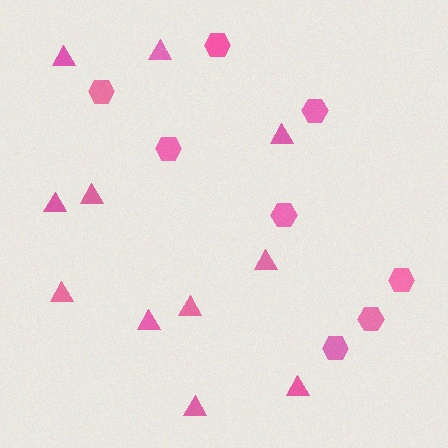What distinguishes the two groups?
There are 2 groups: one group of triangles (11) and one group of hexagons (8).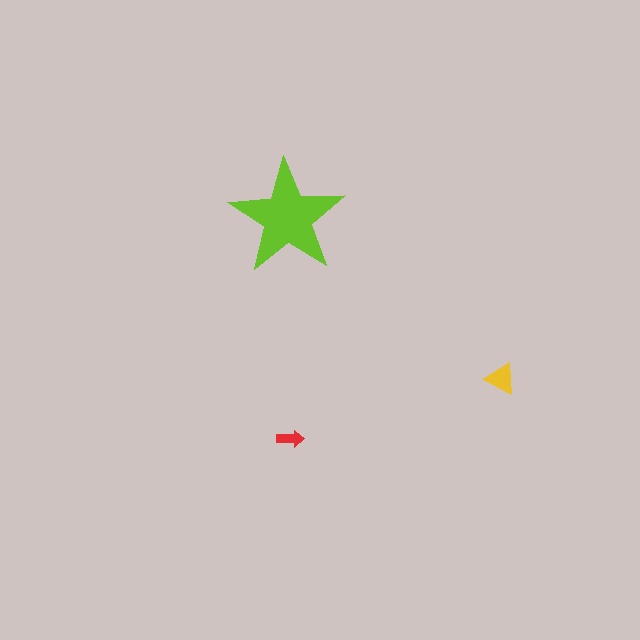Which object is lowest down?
The red arrow is bottommost.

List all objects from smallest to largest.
The red arrow, the yellow triangle, the lime star.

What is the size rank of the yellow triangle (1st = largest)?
2nd.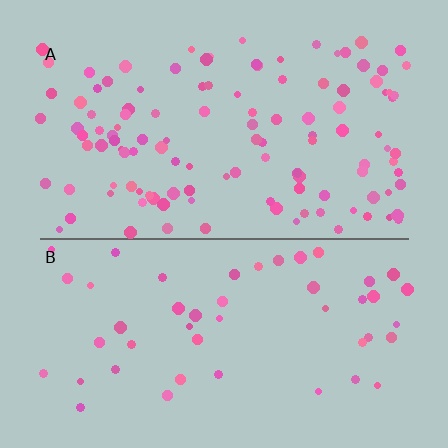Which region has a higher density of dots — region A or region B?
A (the top).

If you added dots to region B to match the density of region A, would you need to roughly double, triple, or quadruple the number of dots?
Approximately double.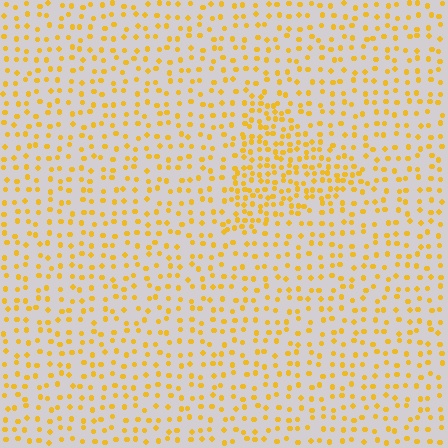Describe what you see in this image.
The image contains small yellow elements arranged at two different densities. A triangle-shaped region is visible where the elements are more densely packed than the surrounding area.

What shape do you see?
I see a triangle.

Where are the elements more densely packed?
The elements are more densely packed inside the triangle boundary.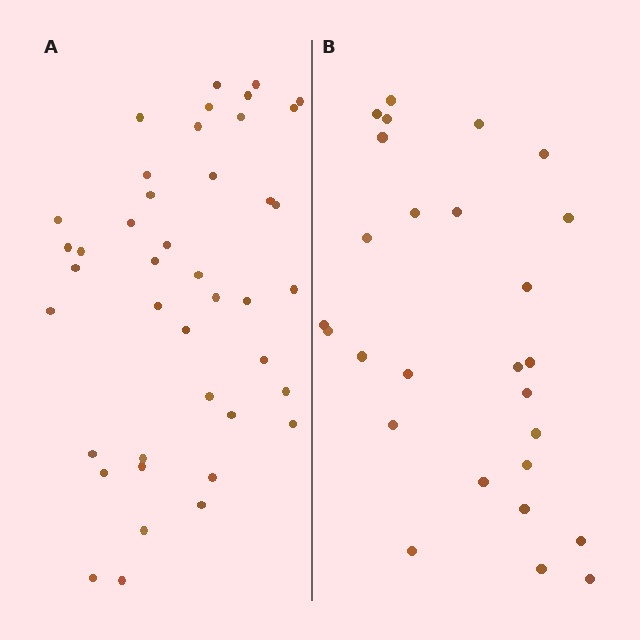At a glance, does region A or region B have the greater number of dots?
Region A (the left region) has more dots.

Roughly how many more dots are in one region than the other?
Region A has approximately 15 more dots than region B.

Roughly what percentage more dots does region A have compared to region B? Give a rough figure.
About 55% more.